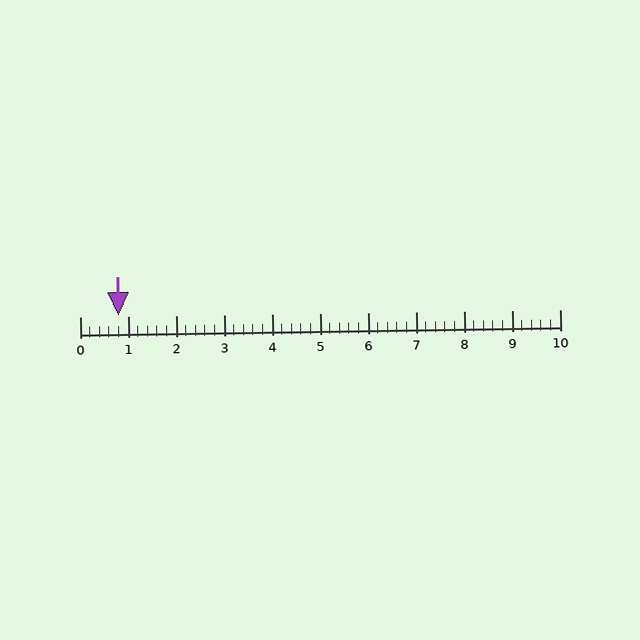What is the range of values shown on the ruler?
The ruler shows values from 0 to 10.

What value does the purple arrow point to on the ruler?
The purple arrow points to approximately 0.8.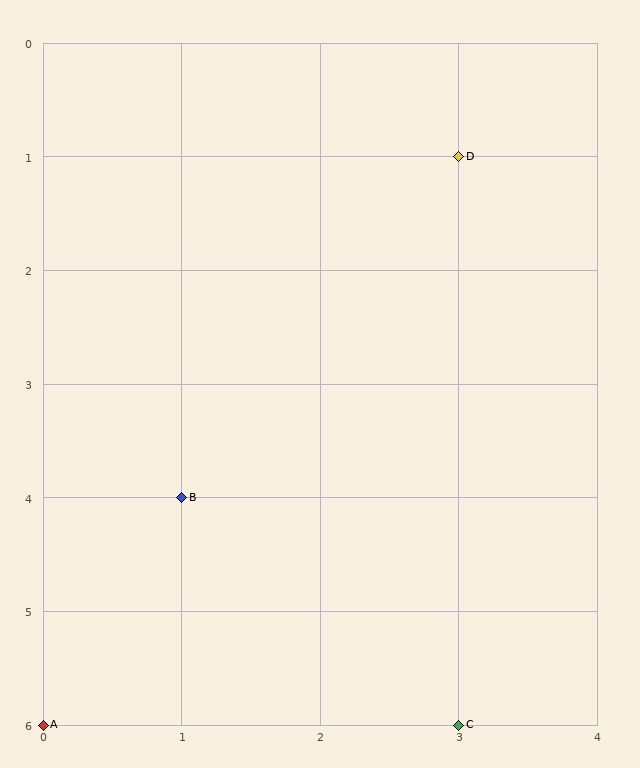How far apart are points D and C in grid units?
Points D and C are 5 rows apart.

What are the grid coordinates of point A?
Point A is at grid coordinates (0, 6).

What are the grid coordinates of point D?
Point D is at grid coordinates (3, 1).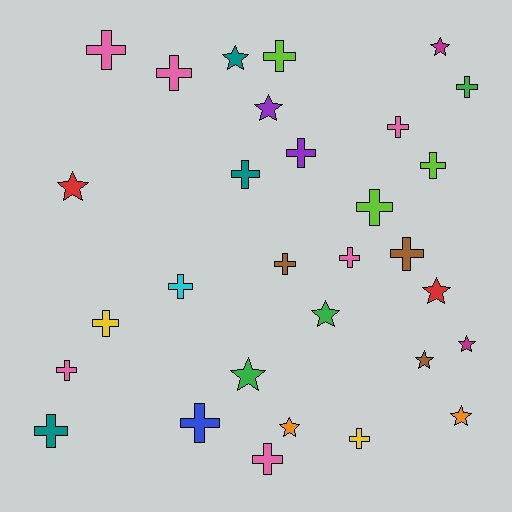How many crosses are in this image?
There are 19 crosses.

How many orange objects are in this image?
There are 2 orange objects.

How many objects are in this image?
There are 30 objects.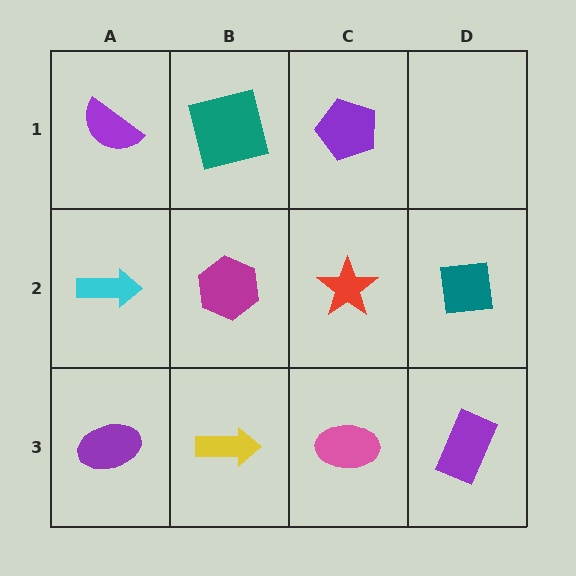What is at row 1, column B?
A teal square.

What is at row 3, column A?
A purple ellipse.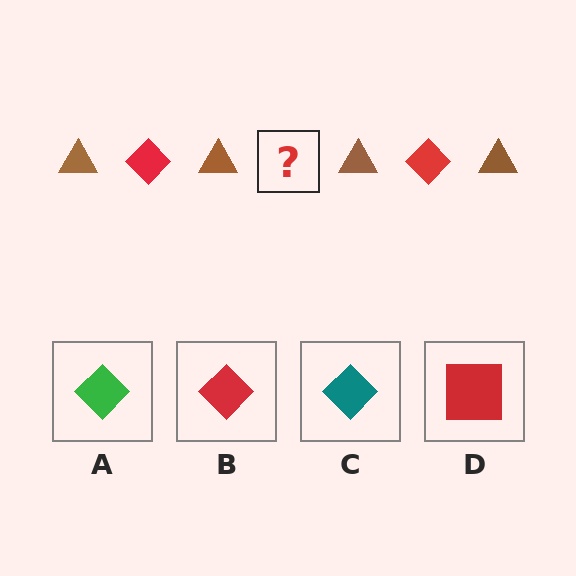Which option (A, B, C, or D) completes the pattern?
B.